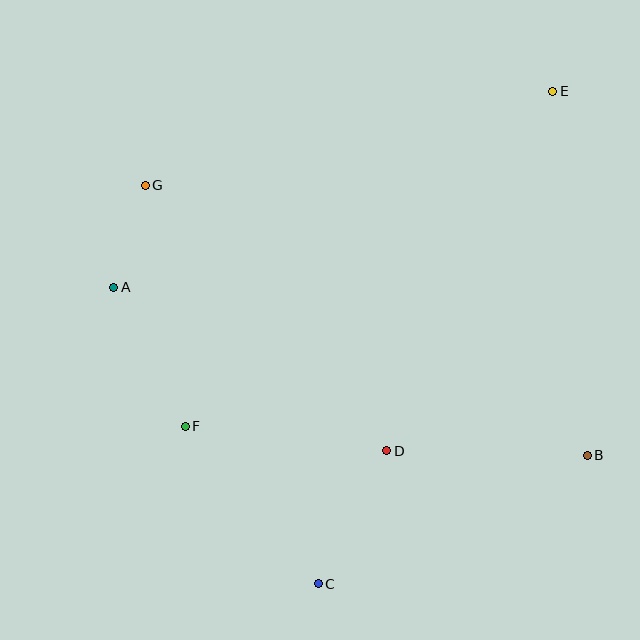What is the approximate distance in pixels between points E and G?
The distance between E and G is approximately 418 pixels.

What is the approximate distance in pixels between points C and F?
The distance between C and F is approximately 206 pixels.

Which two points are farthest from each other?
Points C and E are farthest from each other.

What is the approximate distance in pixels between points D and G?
The distance between D and G is approximately 359 pixels.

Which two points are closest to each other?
Points A and G are closest to each other.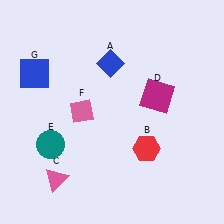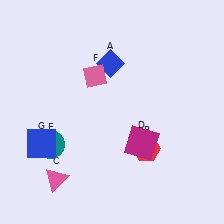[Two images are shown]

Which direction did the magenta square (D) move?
The magenta square (D) moved down.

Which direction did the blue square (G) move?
The blue square (G) moved down.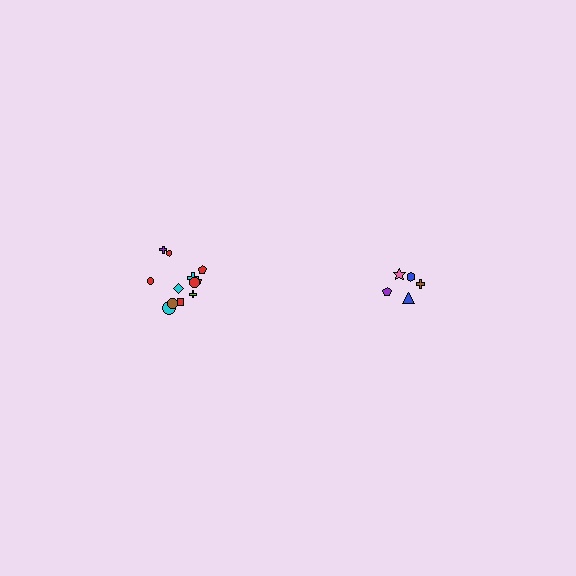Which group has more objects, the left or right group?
The left group.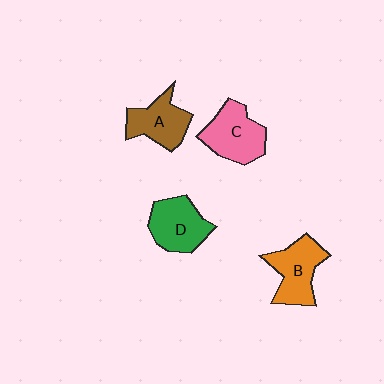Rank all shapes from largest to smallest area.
From largest to smallest: C (pink), B (orange), D (green), A (brown).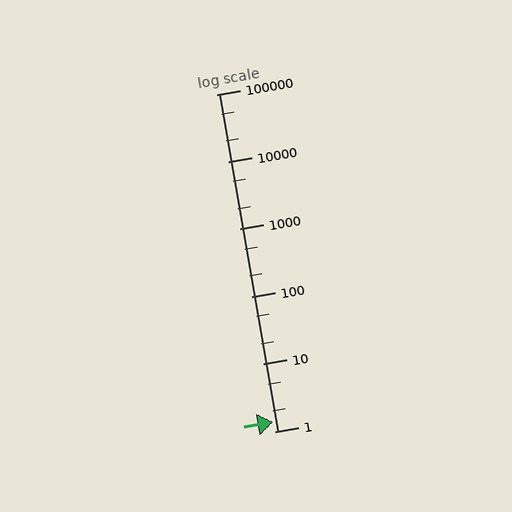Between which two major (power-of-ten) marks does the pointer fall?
The pointer is between 1 and 10.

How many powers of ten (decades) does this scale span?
The scale spans 5 decades, from 1 to 100000.